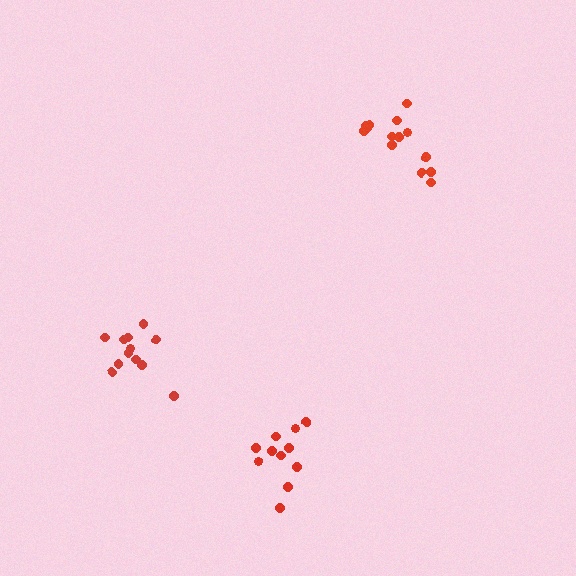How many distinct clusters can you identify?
There are 3 distinct clusters.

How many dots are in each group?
Group 1: 11 dots, Group 2: 14 dots, Group 3: 12 dots (37 total).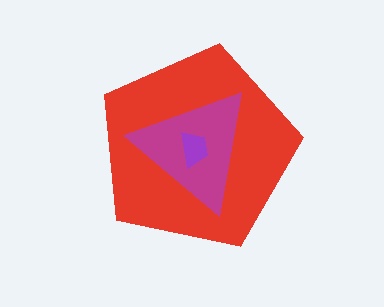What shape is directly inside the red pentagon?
The magenta triangle.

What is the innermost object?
The purple trapezoid.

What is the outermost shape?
The red pentagon.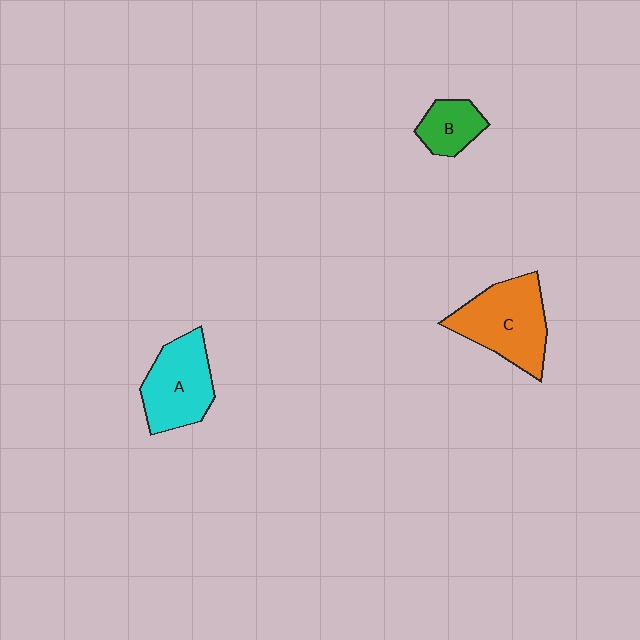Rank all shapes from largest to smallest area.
From largest to smallest: C (orange), A (cyan), B (green).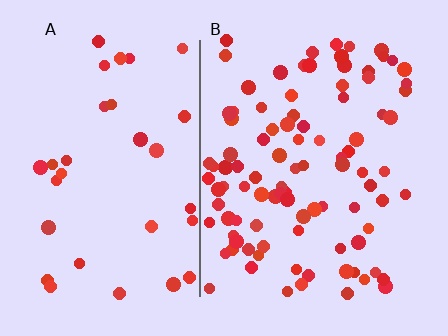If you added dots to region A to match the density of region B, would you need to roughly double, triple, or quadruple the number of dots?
Approximately triple.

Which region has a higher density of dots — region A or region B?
B (the right).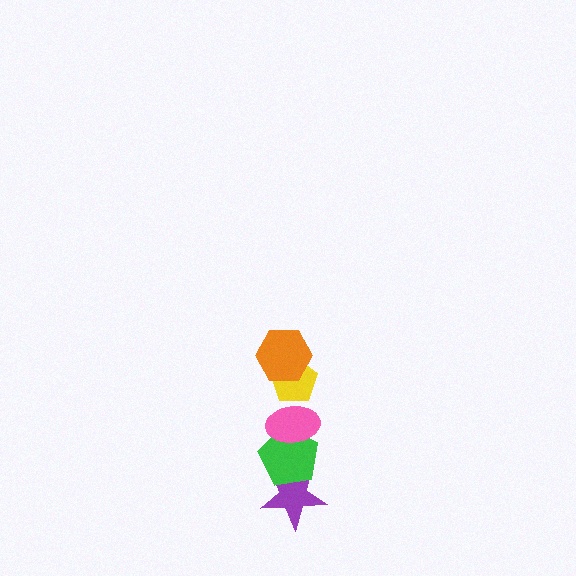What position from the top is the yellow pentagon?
The yellow pentagon is 2nd from the top.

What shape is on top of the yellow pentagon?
The orange hexagon is on top of the yellow pentagon.